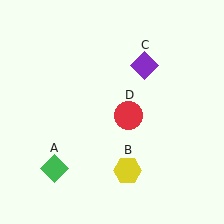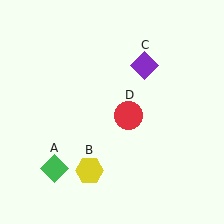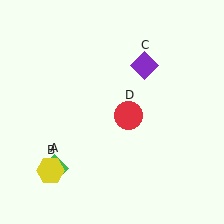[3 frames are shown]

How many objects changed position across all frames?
1 object changed position: yellow hexagon (object B).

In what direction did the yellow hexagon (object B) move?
The yellow hexagon (object B) moved left.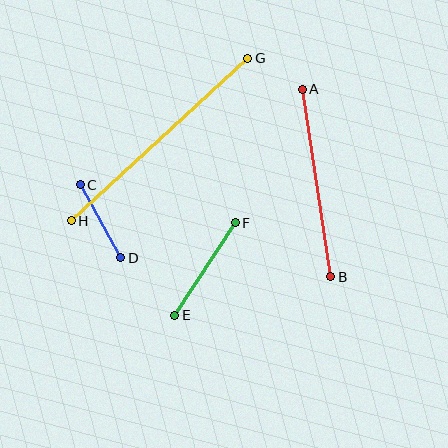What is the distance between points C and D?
The distance is approximately 83 pixels.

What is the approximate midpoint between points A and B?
The midpoint is at approximately (317, 183) pixels.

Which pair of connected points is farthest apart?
Points G and H are farthest apart.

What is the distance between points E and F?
The distance is approximately 111 pixels.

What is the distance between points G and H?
The distance is approximately 240 pixels.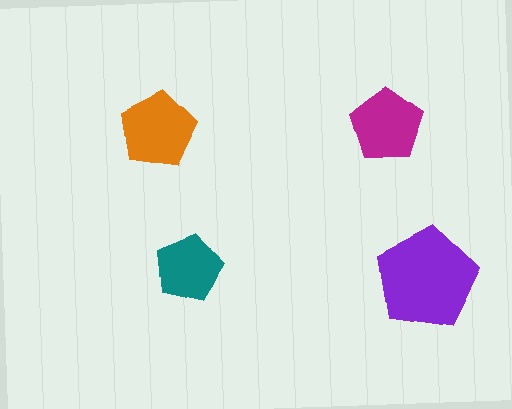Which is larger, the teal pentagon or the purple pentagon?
The purple one.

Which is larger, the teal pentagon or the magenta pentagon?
The magenta one.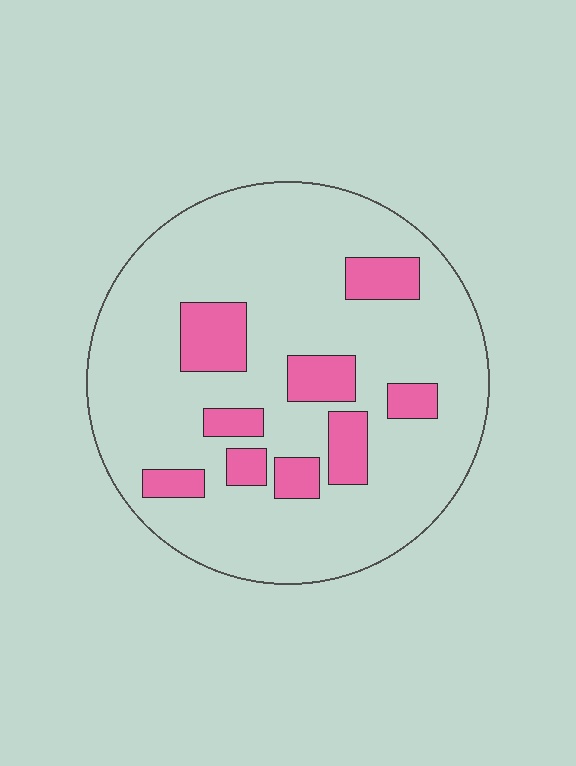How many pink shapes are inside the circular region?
9.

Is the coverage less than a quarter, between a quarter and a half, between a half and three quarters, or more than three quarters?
Less than a quarter.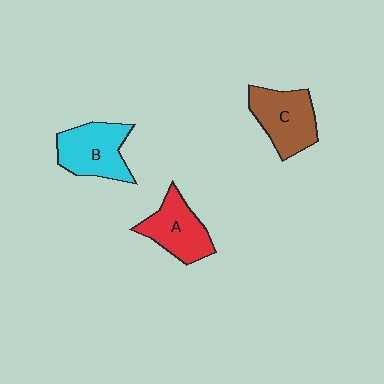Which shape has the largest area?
Shape C (brown).